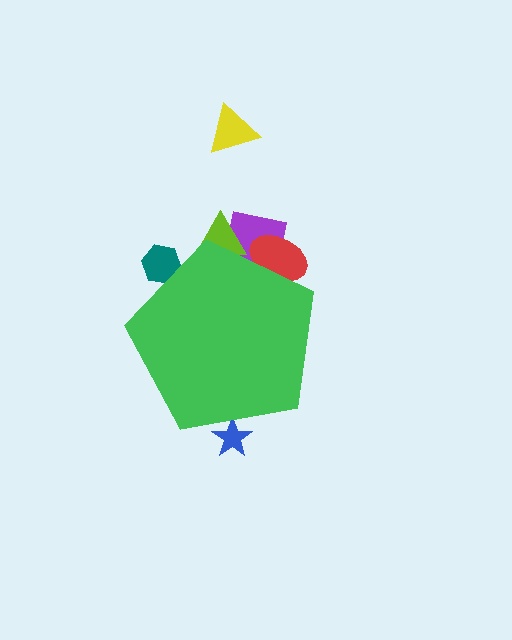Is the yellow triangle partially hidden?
No, the yellow triangle is fully visible.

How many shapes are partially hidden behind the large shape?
5 shapes are partially hidden.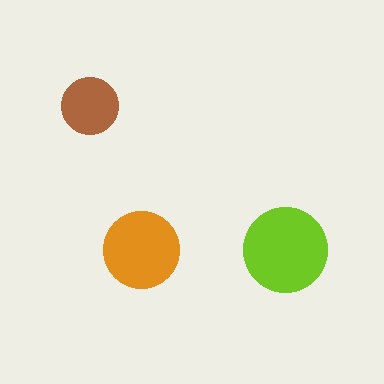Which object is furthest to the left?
The brown circle is leftmost.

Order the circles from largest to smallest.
the lime one, the orange one, the brown one.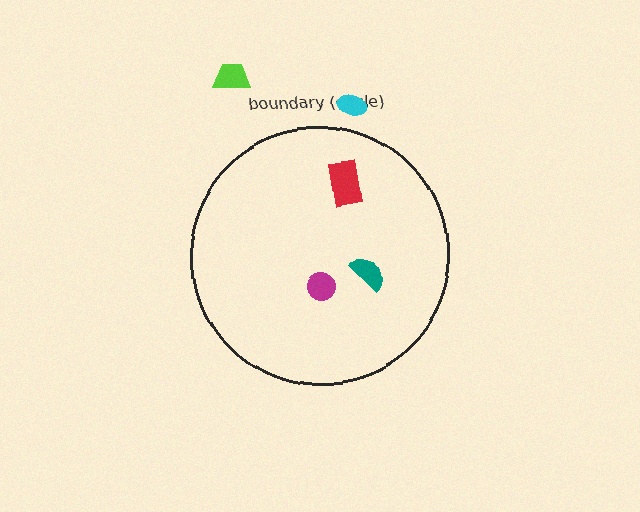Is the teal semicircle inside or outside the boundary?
Inside.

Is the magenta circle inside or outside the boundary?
Inside.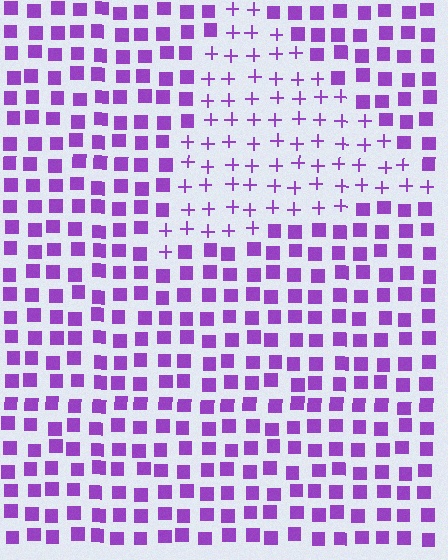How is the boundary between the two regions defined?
The boundary is defined by a change in element shape: plus signs inside vs. squares outside. All elements share the same color and spacing.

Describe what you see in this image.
The image is filled with small purple elements arranged in a uniform grid. A triangle-shaped region contains plus signs, while the surrounding area contains squares. The boundary is defined purely by the change in element shape.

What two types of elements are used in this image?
The image uses plus signs inside the triangle region and squares outside it.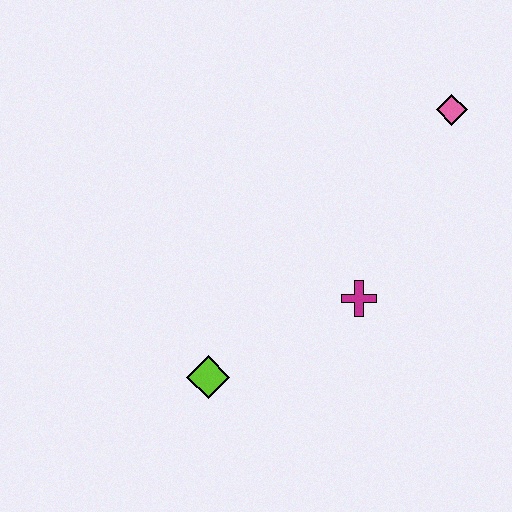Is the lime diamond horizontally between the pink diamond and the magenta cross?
No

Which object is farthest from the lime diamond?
The pink diamond is farthest from the lime diamond.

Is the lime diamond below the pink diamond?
Yes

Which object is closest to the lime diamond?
The magenta cross is closest to the lime diamond.